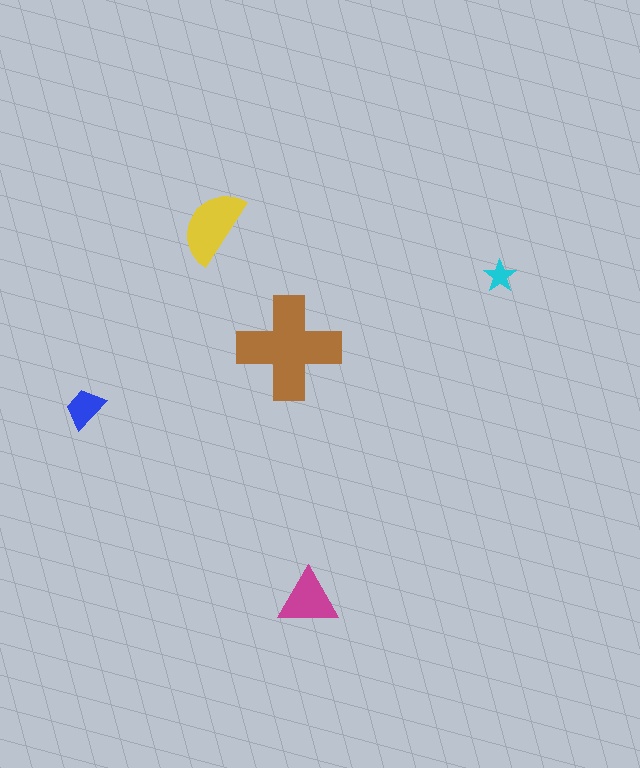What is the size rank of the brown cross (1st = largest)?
1st.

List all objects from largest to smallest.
The brown cross, the yellow semicircle, the magenta triangle, the blue trapezoid, the cyan star.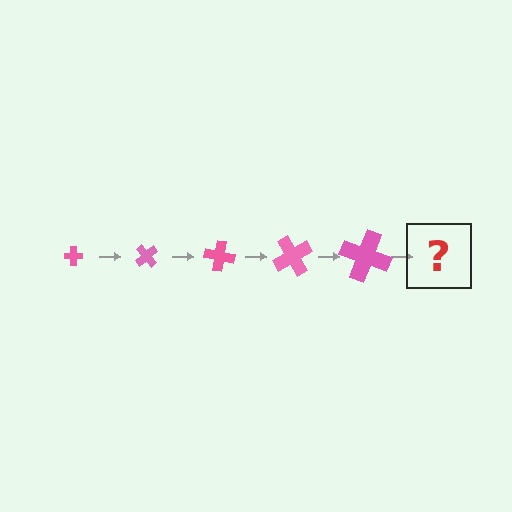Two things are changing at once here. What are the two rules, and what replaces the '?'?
The two rules are that the cross grows larger each step and it rotates 50 degrees each step. The '?' should be a cross, larger than the previous one and rotated 250 degrees from the start.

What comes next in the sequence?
The next element should be a cross, larger than the previous one and rotated 250 degrees from the start.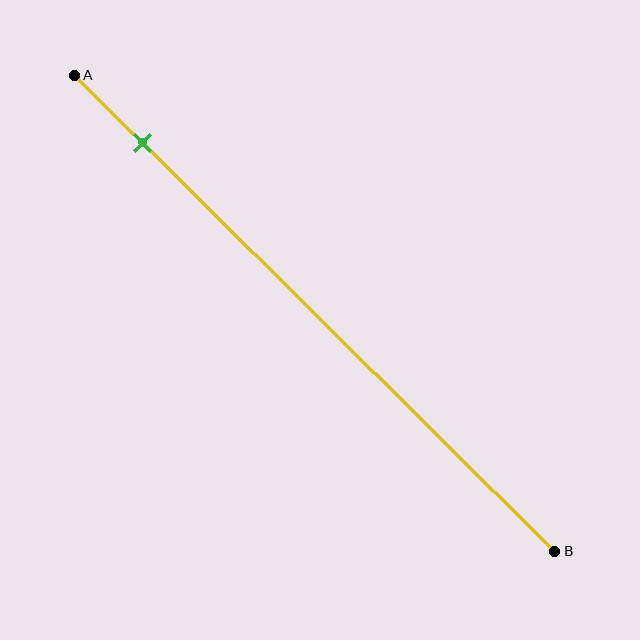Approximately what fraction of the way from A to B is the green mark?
The green mark is approximately 15% of the way from A to B.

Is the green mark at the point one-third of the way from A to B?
No, the mark is at about 15% from A, not at the 33% one-third point.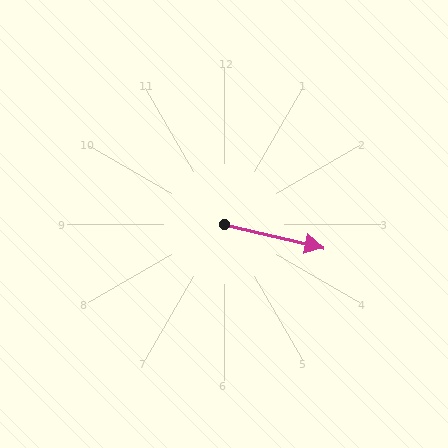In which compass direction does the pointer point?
East.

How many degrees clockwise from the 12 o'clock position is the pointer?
Approximately 103 degrees.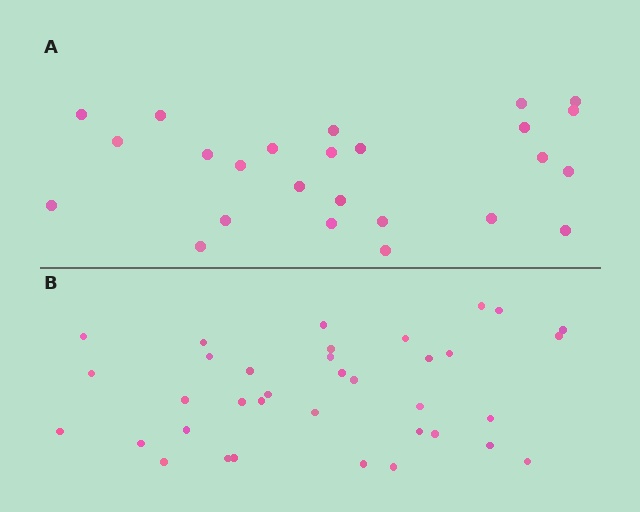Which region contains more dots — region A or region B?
Region B (the bottom region) has more dots.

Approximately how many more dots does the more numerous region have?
Region B has roughly 12 or so more dots than region A.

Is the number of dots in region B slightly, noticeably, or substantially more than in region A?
Region B has noticeably more, but not dramatically so. The ratio is roughly 1.4 to 1.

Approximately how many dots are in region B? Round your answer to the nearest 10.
About 40 dots. (The exact count is 36, which rounds to 40.)